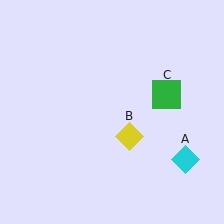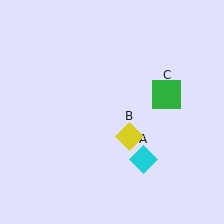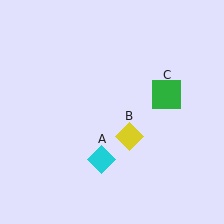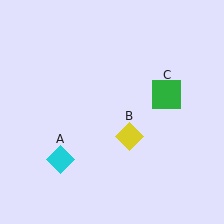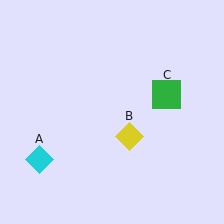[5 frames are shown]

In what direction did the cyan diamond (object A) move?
The cyan diamond (object A) moved left.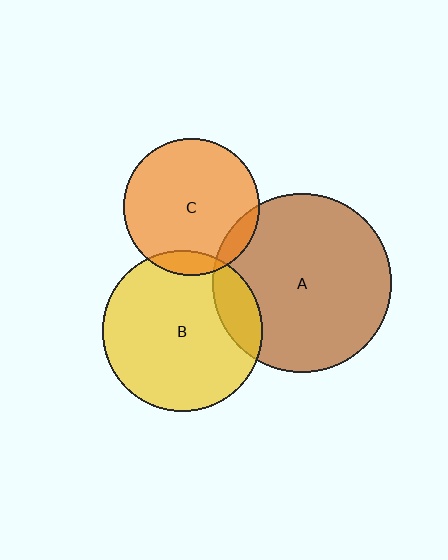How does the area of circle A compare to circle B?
Approximately 1.2 times.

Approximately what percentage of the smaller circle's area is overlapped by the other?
Approximately 10%.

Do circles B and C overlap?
Yes.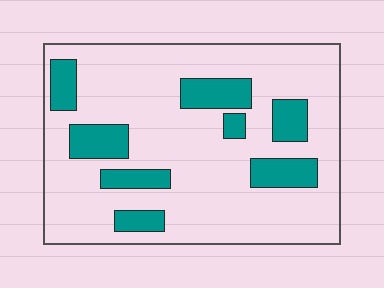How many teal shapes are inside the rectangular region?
8.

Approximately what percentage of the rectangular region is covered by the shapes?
Approximately 20%.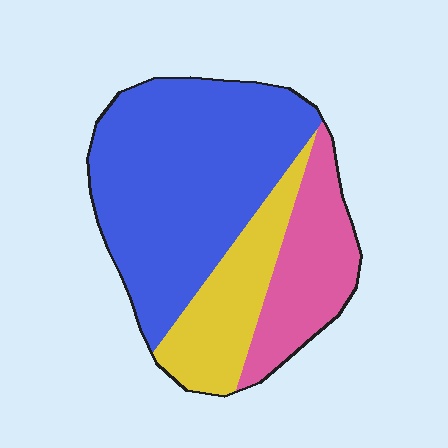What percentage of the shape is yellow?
Yellow takes up about one fifth (1/5) of the shape.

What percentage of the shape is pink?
Pink covers about 20% of the shape.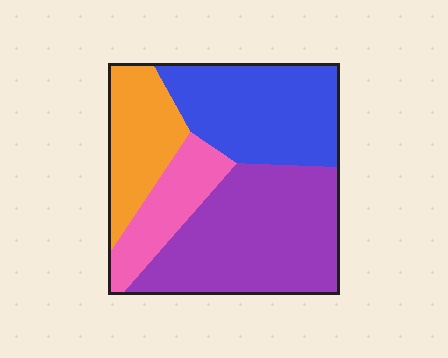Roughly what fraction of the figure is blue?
Blue covers 29% of the figure.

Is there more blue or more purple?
Purple.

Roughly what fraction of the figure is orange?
Orange takes up about one sixth (1/6) of the figure.